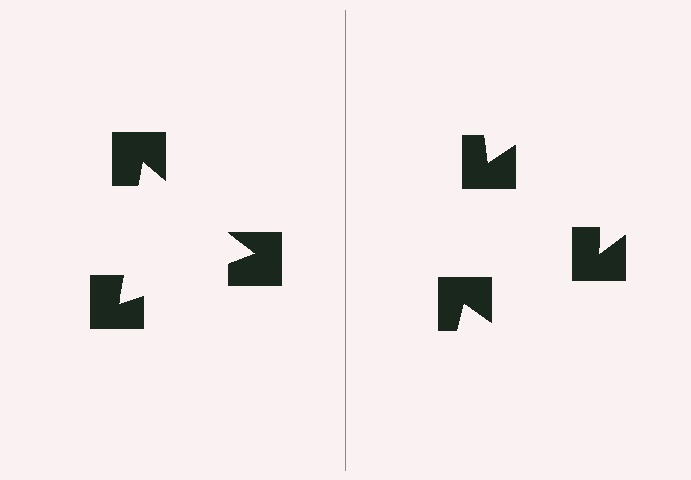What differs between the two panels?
The notched squares are positioned identically on both sides; only the wedge orientations differ. On the left they align to a triangle; on the right they are misaligned.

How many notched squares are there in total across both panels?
6 — 3 on each side.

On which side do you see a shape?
An illusory triangle appears on the left side. On the right side the wedge cuts are rotated, so no coherent shape forms.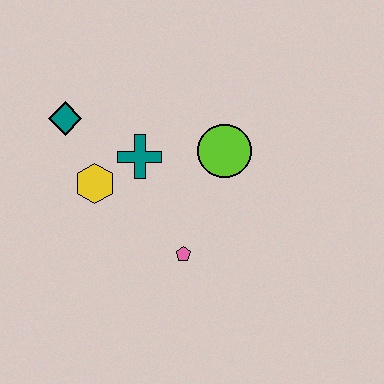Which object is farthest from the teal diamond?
The pink pentagon is farthest from the teal diamond.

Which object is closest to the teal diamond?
The yellow hexagon is closest to the teal diamond.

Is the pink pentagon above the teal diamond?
No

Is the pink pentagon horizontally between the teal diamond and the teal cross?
No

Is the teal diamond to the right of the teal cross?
No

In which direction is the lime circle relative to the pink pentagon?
The lime circle is above the pink pentagon.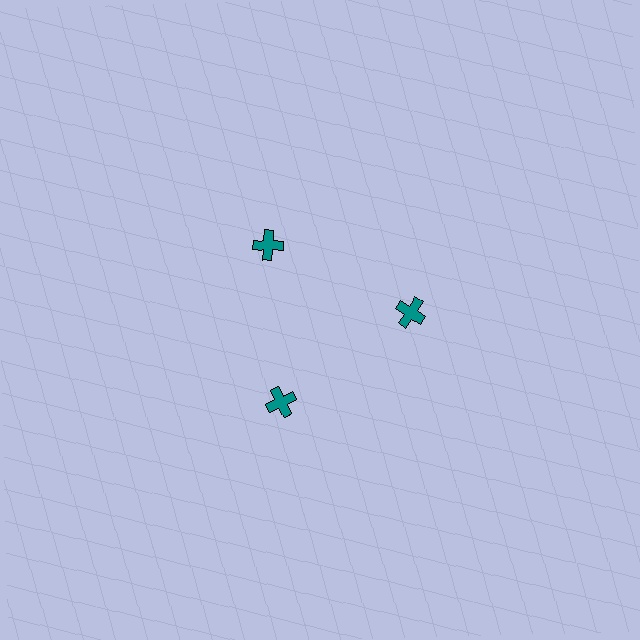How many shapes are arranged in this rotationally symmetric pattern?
There are 3 shapes, arranged in 3 groups of 1.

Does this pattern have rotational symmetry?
Yes, this pattern has 3-fold rotational symmetry. It looks the same after rotating 120 degrees around the center.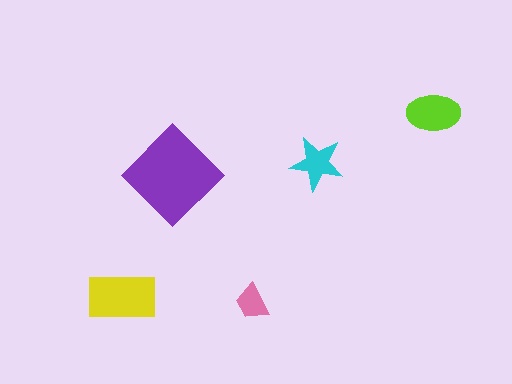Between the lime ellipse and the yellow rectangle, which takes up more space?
The yellow rectangle.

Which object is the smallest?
The pink trapezoid.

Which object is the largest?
The purple diamond.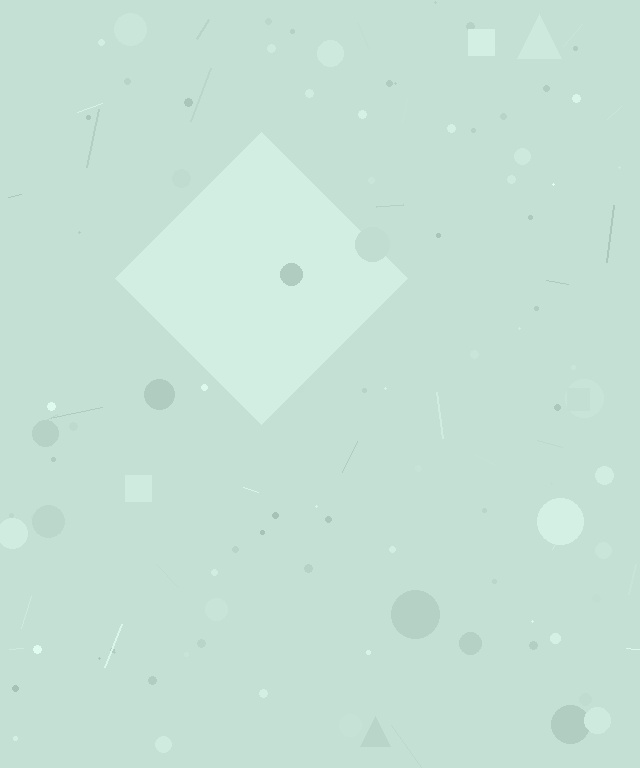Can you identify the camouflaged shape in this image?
The camouflaged shape is a diamond.